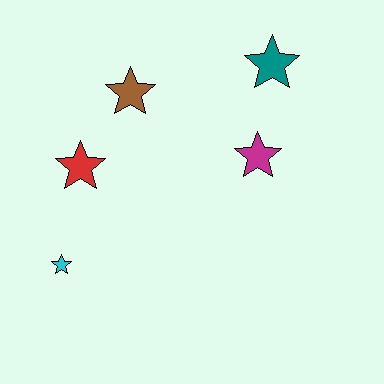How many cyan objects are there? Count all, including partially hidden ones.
There is 1 cyan object.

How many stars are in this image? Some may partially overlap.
There are 5 stars.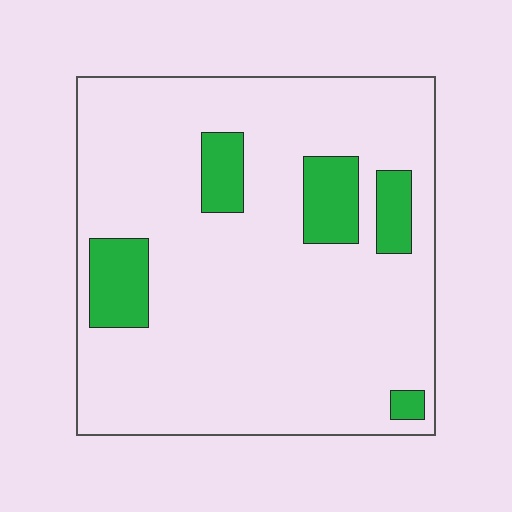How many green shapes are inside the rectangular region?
5.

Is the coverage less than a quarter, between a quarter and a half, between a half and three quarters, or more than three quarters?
Less than a quarter.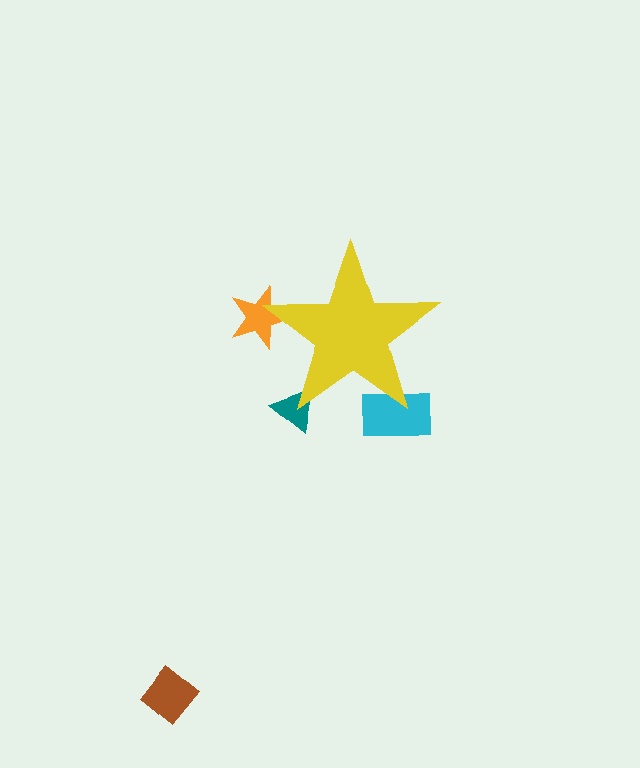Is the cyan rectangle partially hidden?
Yes, the cyan rectangle is partially hidden behind the yellow star.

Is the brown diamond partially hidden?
No, the brown diamond is fully visible.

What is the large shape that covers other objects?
A yellow star.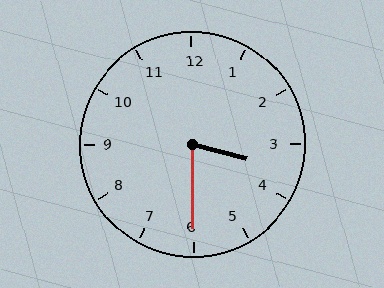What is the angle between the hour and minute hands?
Approximately 75 degrees.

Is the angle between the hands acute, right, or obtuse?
It is acute.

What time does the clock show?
3:30.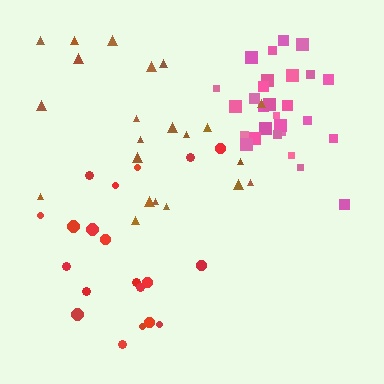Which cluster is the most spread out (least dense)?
Red.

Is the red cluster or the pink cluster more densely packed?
Pink.